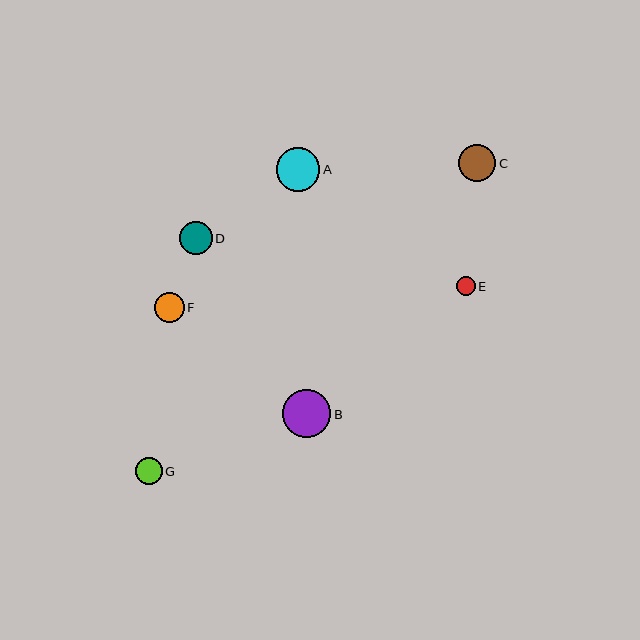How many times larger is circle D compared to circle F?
Circle D is approximately 1.1 times the size of circle F.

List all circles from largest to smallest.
From largest to smallest: B, A, C, D, F, G, E.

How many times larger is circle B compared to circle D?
Circle B is approximately 1.5 times the size of circle D.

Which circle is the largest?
Circle B is the largest with a size of approximately 48 pixels.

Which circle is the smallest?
Circle E is the smallest with a size of approximately 19 pixels.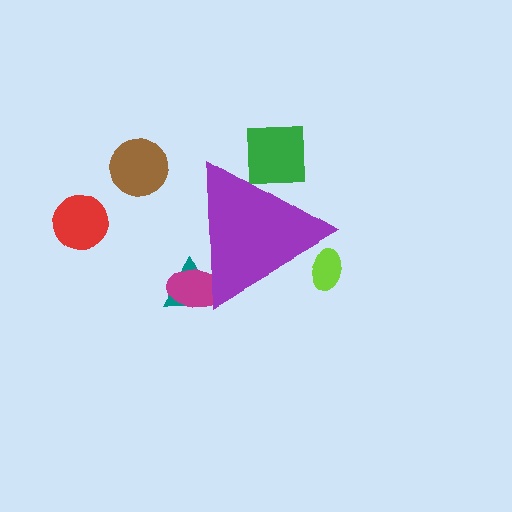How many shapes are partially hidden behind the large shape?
4 shapes are partially hidden.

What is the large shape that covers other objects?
A purple triangle.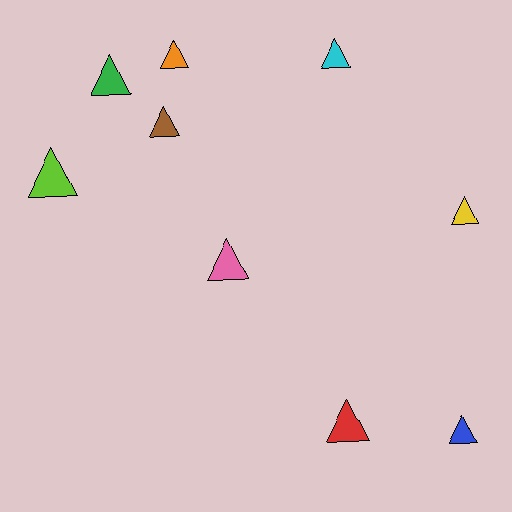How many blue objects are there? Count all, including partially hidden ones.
There is 1 blue object.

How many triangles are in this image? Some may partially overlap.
There are 9 triangles.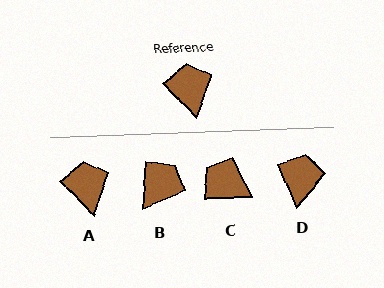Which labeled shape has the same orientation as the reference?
A.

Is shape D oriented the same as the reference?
No, it is off by about 21 degrees.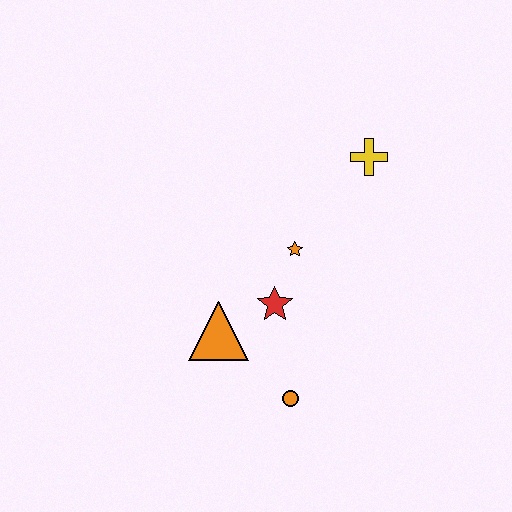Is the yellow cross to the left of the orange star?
No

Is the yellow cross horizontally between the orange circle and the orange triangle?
No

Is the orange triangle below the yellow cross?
Yes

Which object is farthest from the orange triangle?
The yellow cross is farthest from the orange triangle.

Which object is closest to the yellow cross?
The orange star is closest to the yellow cross.